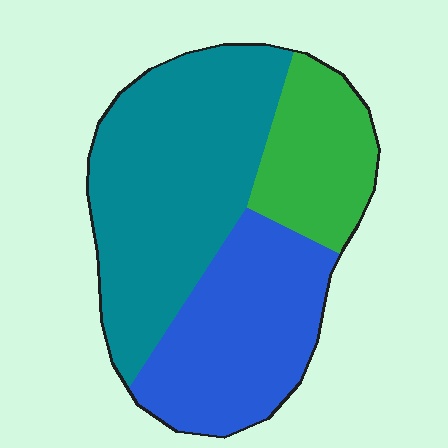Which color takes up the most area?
Teal, at roughly 45%.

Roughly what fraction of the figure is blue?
Blue covers roughly 35% of the figure.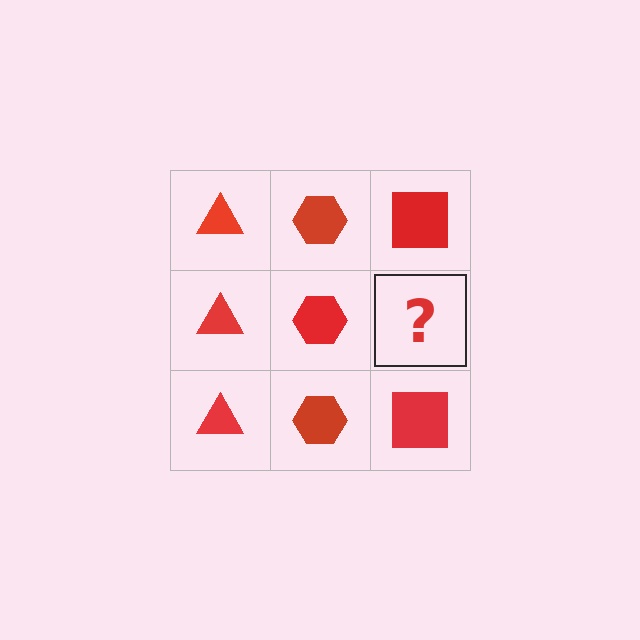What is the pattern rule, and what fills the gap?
The rule is that each column has a consistent shape. The gap should be filled with a red square.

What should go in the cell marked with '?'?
The missing cell should contain a red square.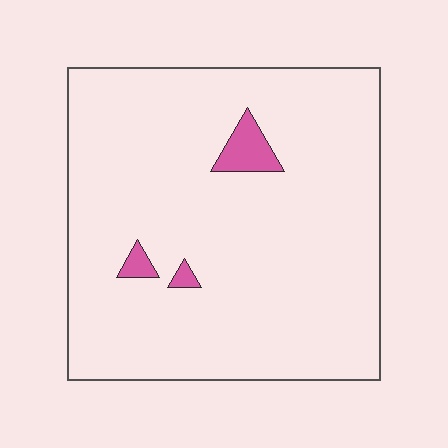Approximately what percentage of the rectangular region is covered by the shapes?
Approximately 5%.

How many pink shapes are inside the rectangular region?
3.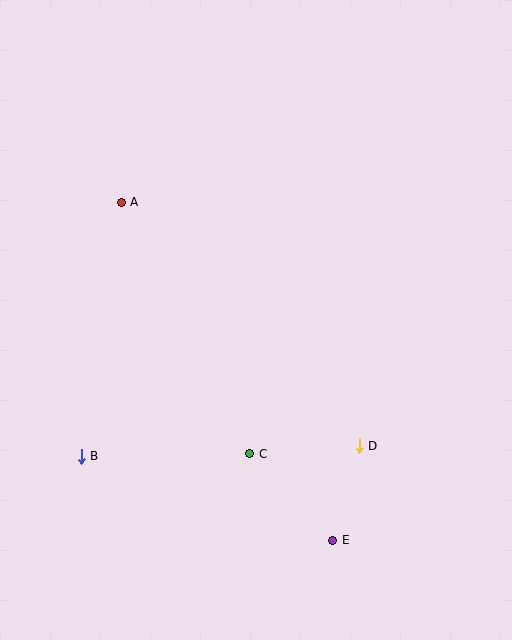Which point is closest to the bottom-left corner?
Point B is closest to the bottom-left corner.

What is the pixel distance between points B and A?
The distance between B and A is 257 pixels.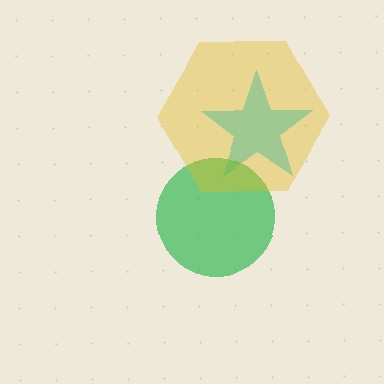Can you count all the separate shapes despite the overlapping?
Yes, there are 3 separate shapes.